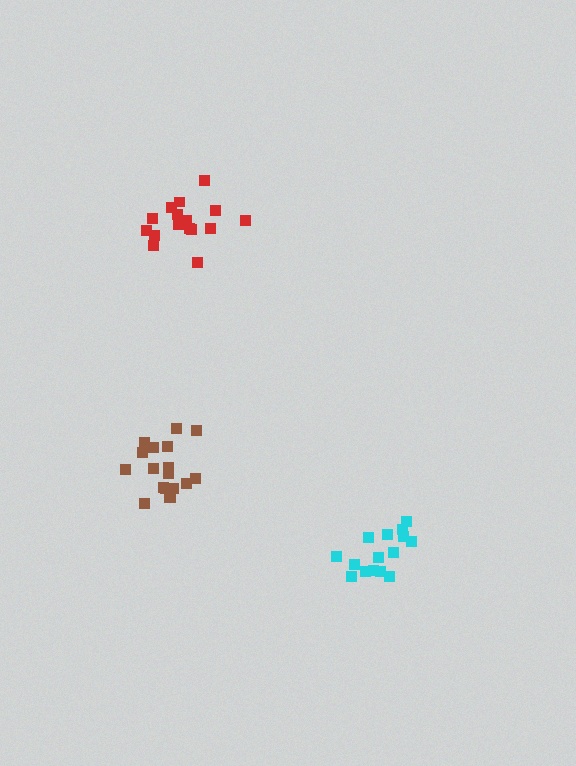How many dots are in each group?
Group 1: 16 dots, Group 2: 15 dots, Group 3: 18 dots (49 total).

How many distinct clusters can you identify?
There are 3 distinct clusters.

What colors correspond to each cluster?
The clusters are colored: red, cyan, brown.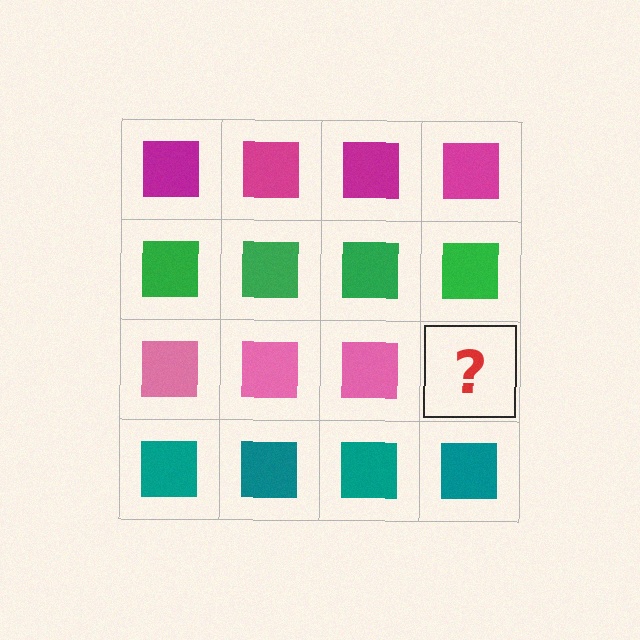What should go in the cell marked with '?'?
The missing cell should contain a pink square.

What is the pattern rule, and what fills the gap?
The rule is that each row has a consistent color. The gap should be filled with a pink square.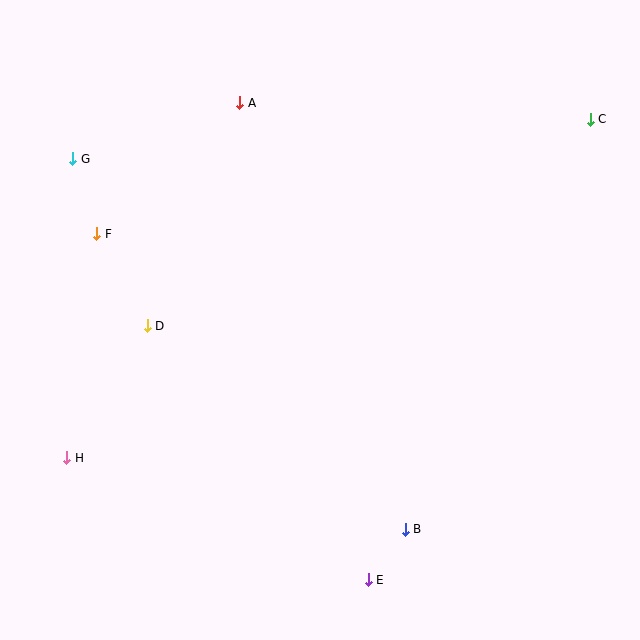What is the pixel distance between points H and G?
The distance between H and G is 299 pixels.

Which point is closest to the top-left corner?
Point G is closest to the top-left corner.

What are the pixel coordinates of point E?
Point E is at (368, 580).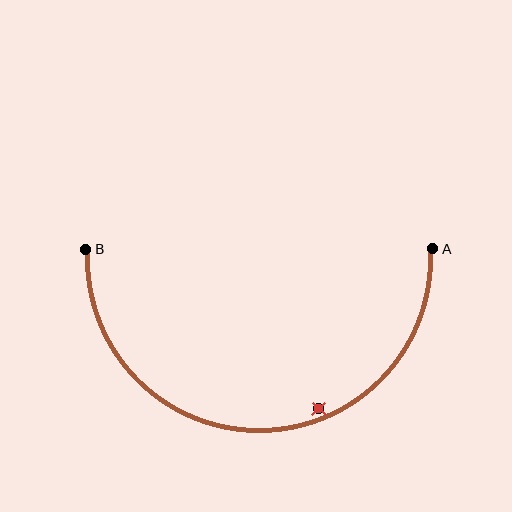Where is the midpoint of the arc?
The arc midpoint is the point on the curve farthest from the straight line joining A and B. It sits below that line.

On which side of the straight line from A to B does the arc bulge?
The arc bulges below the straight line connecting A and B.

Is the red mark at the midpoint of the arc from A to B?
No — the red mark does not lie on the arc at all. It sits slightly inside the curve.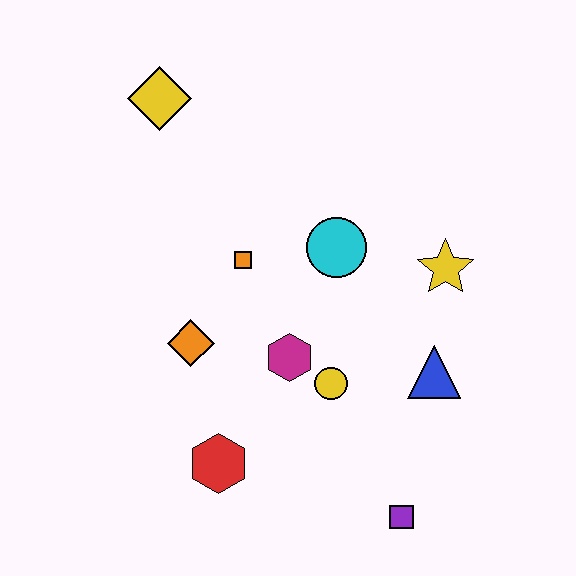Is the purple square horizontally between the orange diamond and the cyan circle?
No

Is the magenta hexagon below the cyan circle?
Yes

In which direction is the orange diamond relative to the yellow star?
The orange diamond is to the left of the yellow star.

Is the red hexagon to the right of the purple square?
No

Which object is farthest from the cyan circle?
The purple square is farthest from the cyan circle.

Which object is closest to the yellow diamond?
The orange square is closest to the yellow diamond.